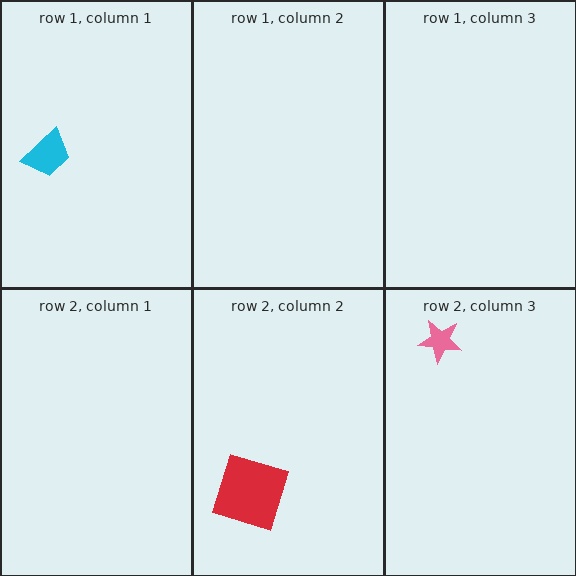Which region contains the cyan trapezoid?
The row 1, column 1 region.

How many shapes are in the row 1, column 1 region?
1.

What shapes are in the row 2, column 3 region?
The pink star.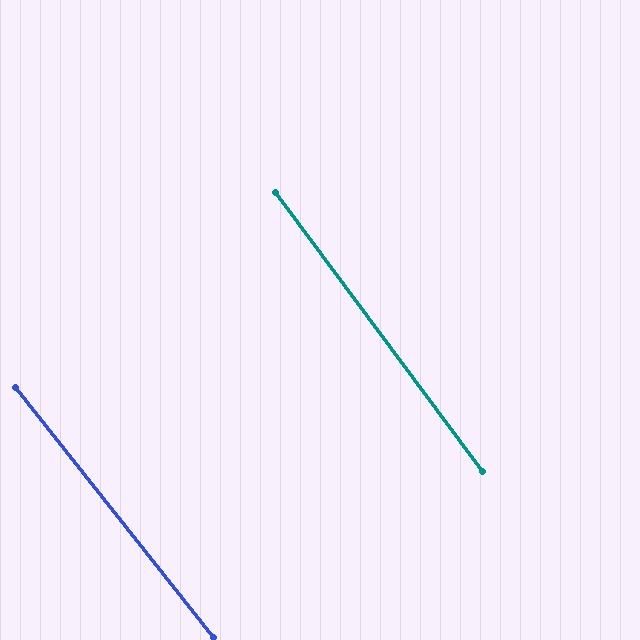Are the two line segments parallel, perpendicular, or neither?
Parallel — their directions differ by only 1.8°.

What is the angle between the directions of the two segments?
Approximately 2 degrees.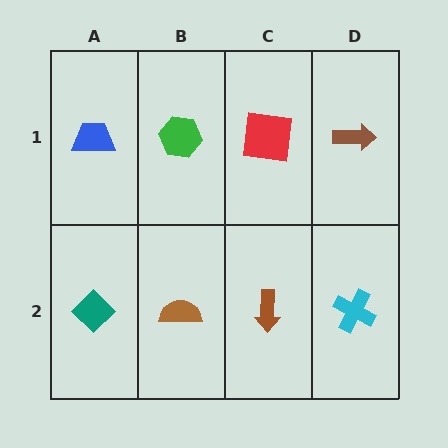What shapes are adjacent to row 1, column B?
A brown semicircle (row 2, column B), a blue trapezoid (row 1, column A), a red square (row 1, column C).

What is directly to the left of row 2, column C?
A brown semicircle.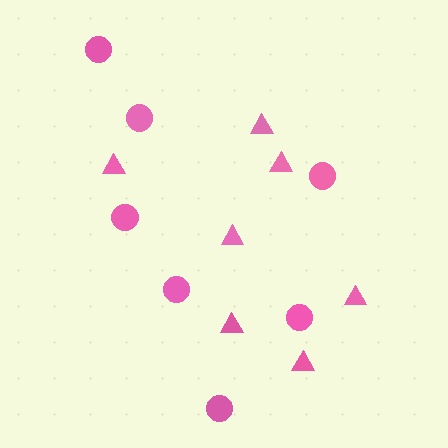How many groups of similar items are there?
There are 2 groups: one group of triangles (7) and one group of circles (7).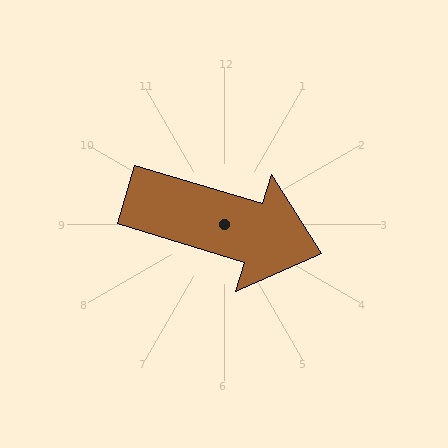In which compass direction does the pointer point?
East.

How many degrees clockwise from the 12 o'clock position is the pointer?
Approximately 107 degrees.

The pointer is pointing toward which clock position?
Roughly 4 o'clock.